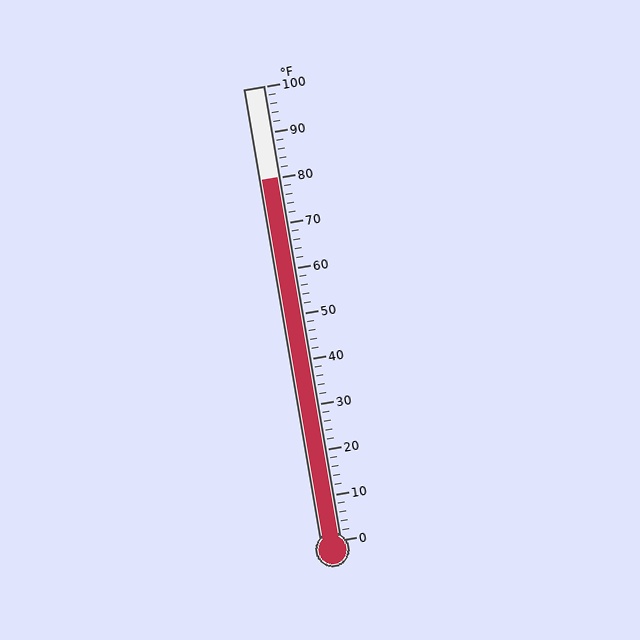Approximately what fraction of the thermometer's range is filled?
The thermometer is filled to approximately 80% of its range.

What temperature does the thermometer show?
The thermometer shows approximately 80°F.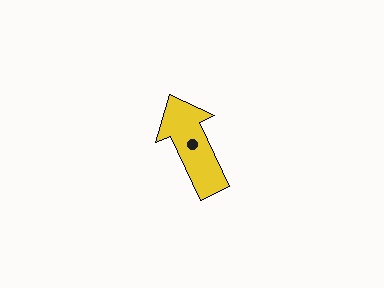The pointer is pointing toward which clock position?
Roughly 11 o'clock.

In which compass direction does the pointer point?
Northwest.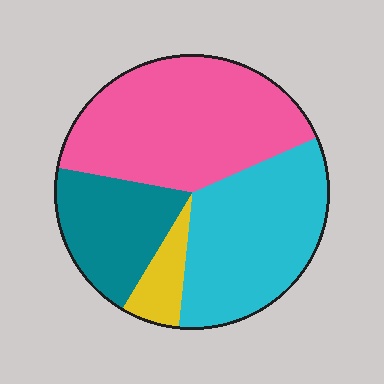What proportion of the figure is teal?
Teal covers 19% of the figure.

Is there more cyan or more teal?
Cyan.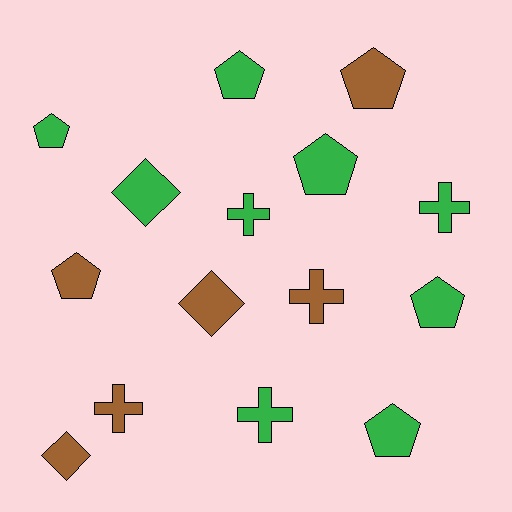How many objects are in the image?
There are 15 objects.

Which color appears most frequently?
Green, with 9 objects.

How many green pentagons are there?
There are 5 green pentagons.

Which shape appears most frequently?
Pentagon, with 7 objects.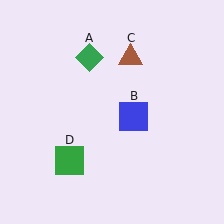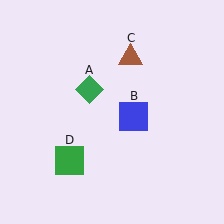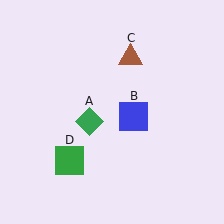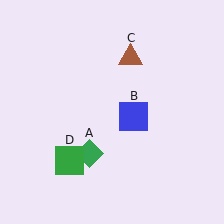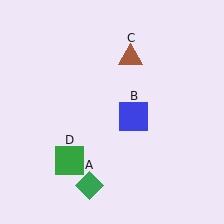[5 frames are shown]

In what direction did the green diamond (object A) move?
The green diamond (object A) moved down.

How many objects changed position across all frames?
1 object changed position: green diamond (object A).